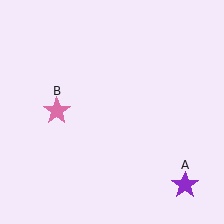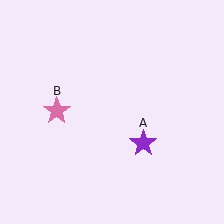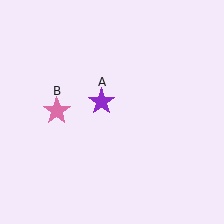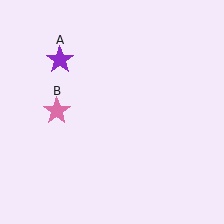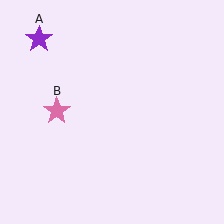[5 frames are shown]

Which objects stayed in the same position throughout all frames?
Pink star (object B) remained stationary.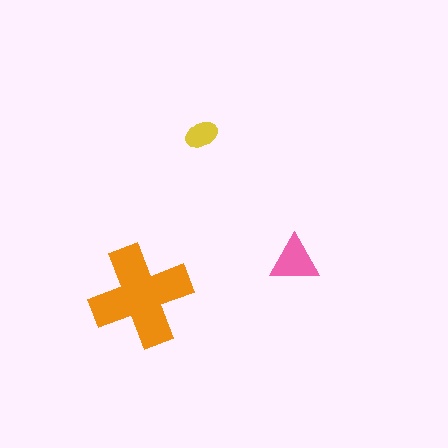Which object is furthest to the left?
The orange cross is leftmost.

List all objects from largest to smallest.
The orange cross, the pink triangle, the yellow ellipse.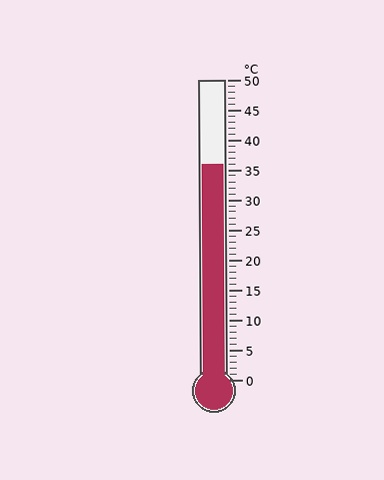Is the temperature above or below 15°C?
The temperature is above 15°C.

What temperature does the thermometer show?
The thermometer shows approximately 36°C.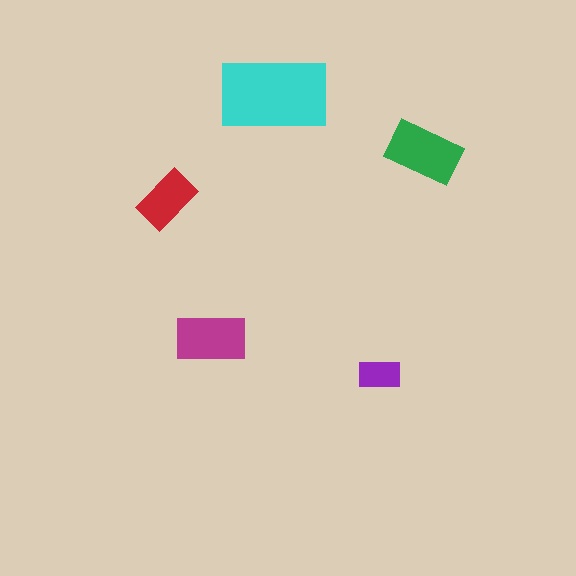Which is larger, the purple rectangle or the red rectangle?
The red one.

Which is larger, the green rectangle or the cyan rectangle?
The cyan one.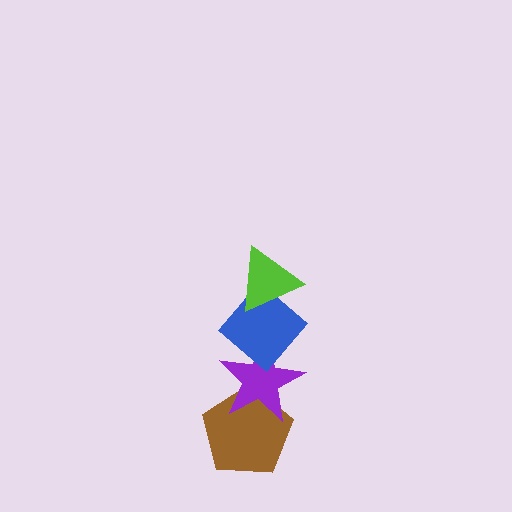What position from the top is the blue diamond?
The blue diamond is 2nd from the top.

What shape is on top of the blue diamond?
The lime triangle is on top of the blue diamond.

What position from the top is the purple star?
The purple star is 3rd from the top.